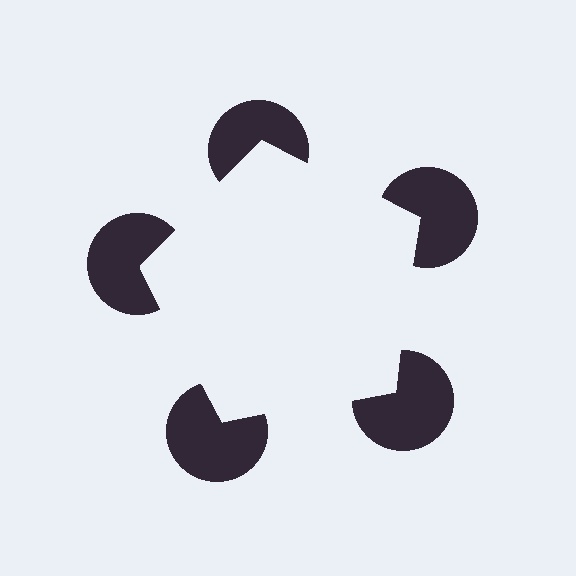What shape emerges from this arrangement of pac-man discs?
An illusory pentagon — its edges are inferred from the aligned wedge cuts in the pac-man discs, not physically drawn.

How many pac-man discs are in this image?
There are 5 — one at each vertex of the illusory pentagon.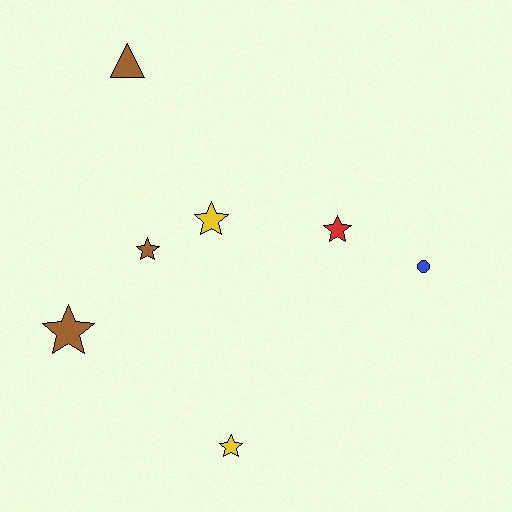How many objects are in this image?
There are 7 objects.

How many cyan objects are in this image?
There are no cyan objects.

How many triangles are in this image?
There is 1 triangle.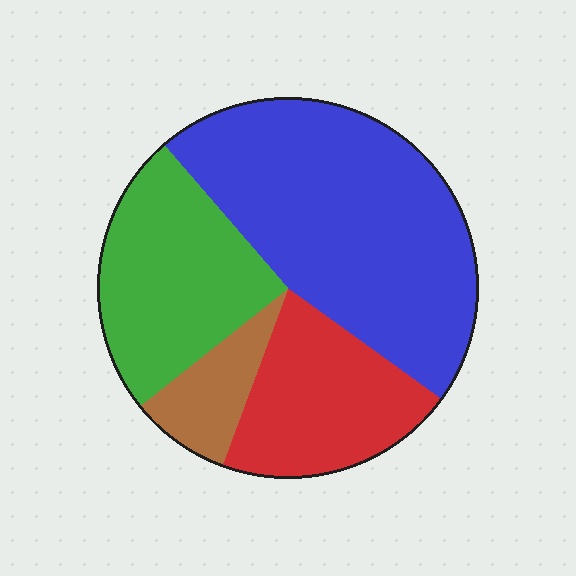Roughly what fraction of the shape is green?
Green takes up between a sixth and a third of the shape.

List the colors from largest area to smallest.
From largest to smallest: blue, green, red, brown.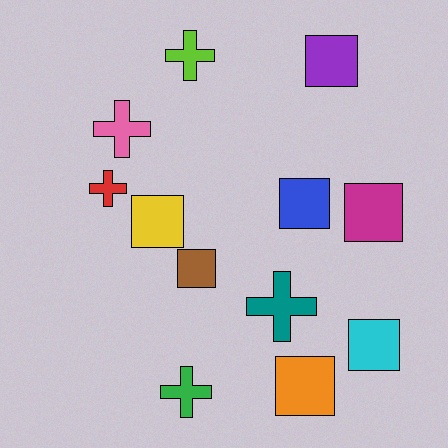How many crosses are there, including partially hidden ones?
There are 5 crosses.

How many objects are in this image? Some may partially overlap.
There are 12 objects.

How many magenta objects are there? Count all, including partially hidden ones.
There is 1 magenta object.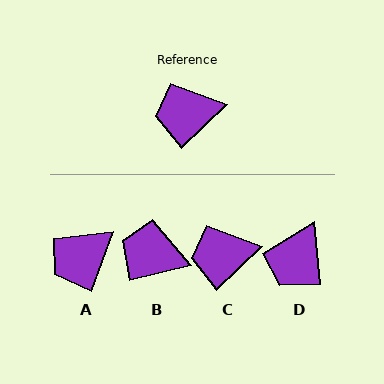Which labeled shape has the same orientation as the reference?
C.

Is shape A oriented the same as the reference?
No, it is off by about 26 degrees.